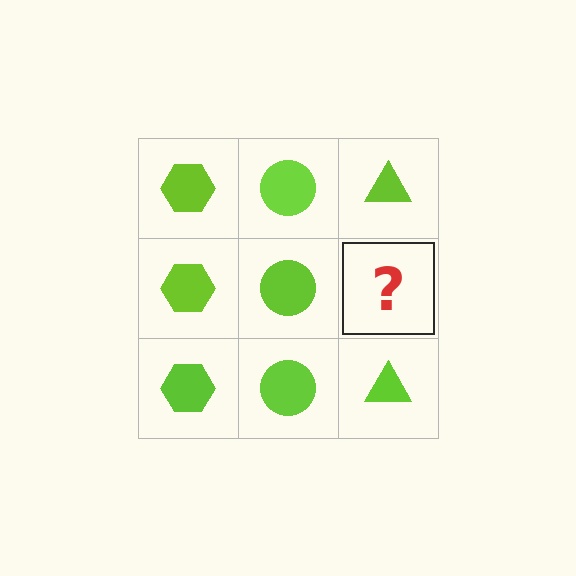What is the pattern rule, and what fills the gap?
The rule is that each column has a consistent shape. The gap should be filled with a lime triangle.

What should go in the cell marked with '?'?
The missing cell should contain a lime triangle.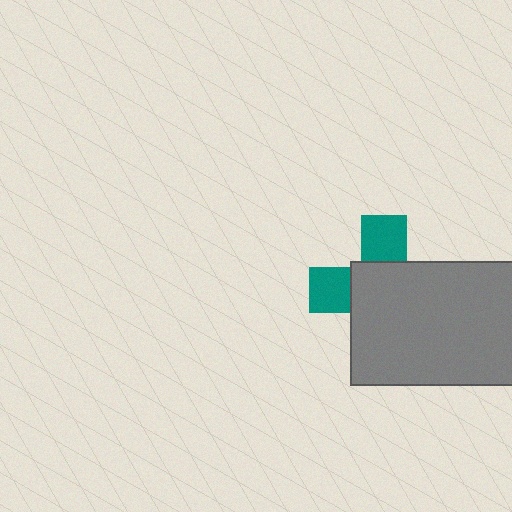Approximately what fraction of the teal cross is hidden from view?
Roughly 66% of the teal cross is hidden behind the gray rectangle.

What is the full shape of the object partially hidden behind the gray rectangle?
The partially hidden object is a teal cross.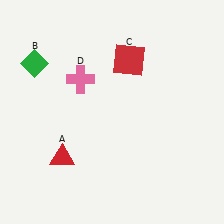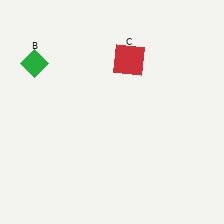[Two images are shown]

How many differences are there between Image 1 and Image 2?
There are 2 differences between the two images.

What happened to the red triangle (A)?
The red triangle (A) was removed in Image 2. It was in the bottom-left area of Image 1.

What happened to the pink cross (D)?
The pink cross (D) was removed in Image 2. It was in the top-left area of Image 1.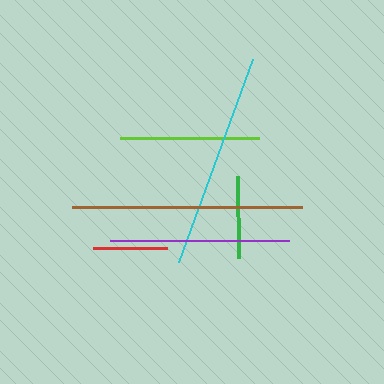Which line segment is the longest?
The brown line is the longest at approximately 230 pixels.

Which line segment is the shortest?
The red line is the shortest at approximately 74 pixels.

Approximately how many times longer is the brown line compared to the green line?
The brown line is approximately 2.8 times the length of the green line.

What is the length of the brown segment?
The brown segment is approximately 230 pixels long.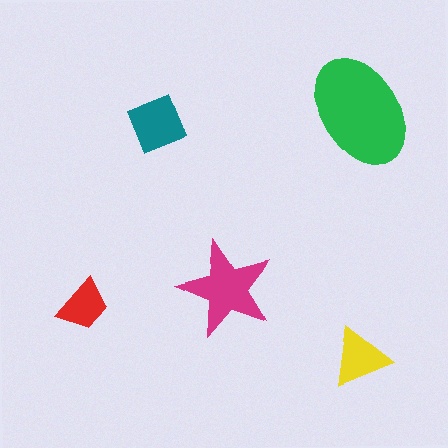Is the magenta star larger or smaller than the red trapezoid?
Larger.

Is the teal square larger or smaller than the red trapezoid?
Larger.